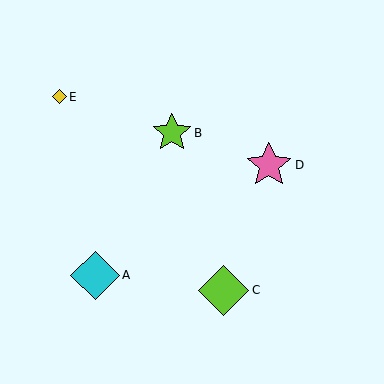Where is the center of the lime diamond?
The center of the lime diamond is at (224, 290).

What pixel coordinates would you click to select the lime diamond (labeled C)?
Click at (224, 290) to select the lime diamond C.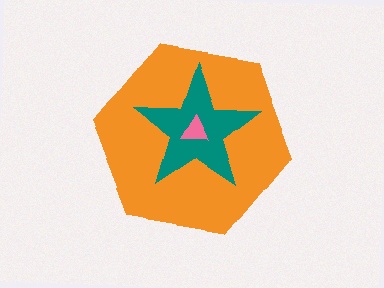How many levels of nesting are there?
3.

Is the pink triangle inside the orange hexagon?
Yes.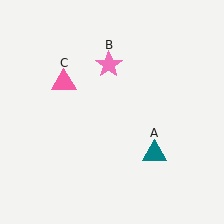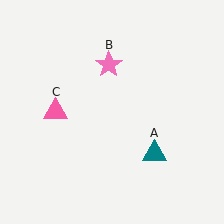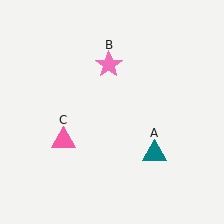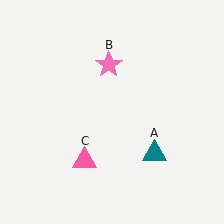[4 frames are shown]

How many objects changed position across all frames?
1 object changed position: pink triangle (object C).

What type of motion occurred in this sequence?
The pink triangle (object C) rotated counterclockwise around the center of the scene.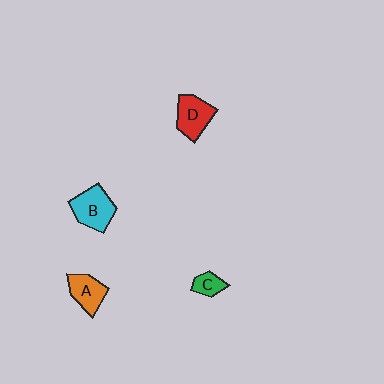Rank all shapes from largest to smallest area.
From largest to smallest: B (cyan), D (red), A (orange), C (green).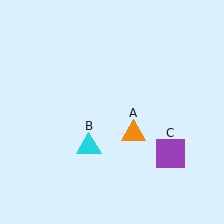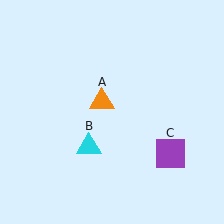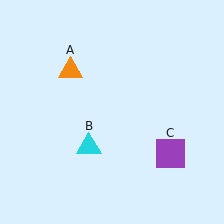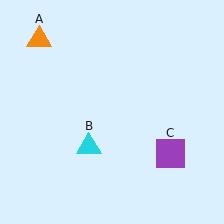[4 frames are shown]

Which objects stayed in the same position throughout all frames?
Cyan triangle (object B) and purple square (object C) remained stationary.